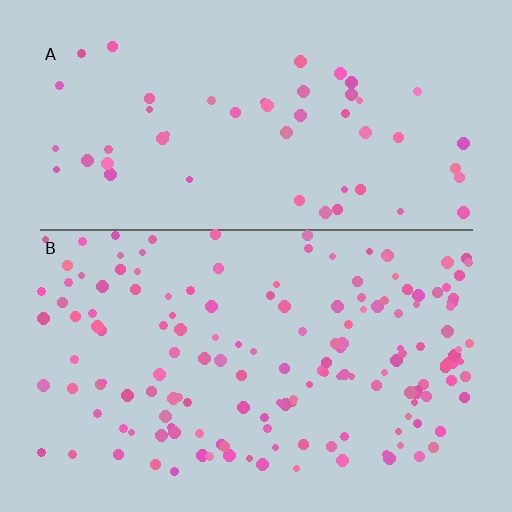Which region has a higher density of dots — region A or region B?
B (the bottom).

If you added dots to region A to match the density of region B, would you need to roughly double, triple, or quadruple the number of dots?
Approximately triple.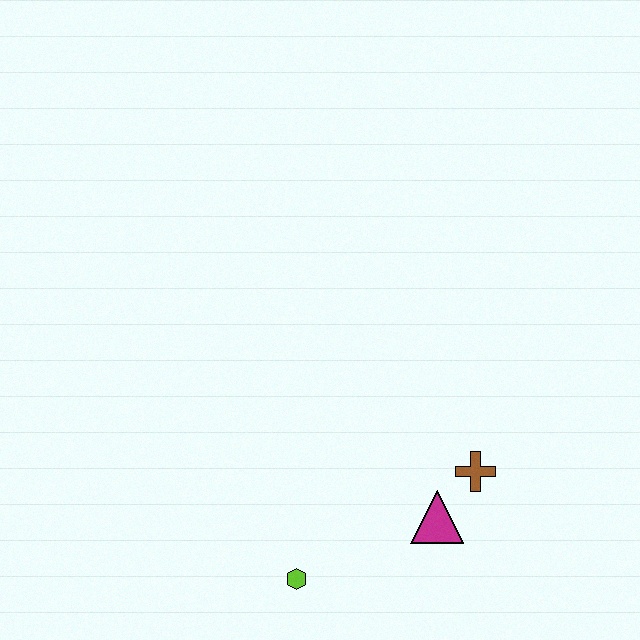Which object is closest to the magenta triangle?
The brown cross is closest to the magenta triangle.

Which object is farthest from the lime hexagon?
The brown cross is farthest from the lime hexagon.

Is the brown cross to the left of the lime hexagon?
No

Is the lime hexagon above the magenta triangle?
No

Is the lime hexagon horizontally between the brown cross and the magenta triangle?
No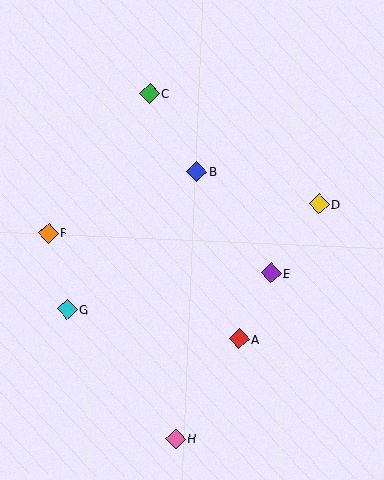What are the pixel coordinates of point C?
Point C is at (150, 93).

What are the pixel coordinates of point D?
Point D is at (319, 204).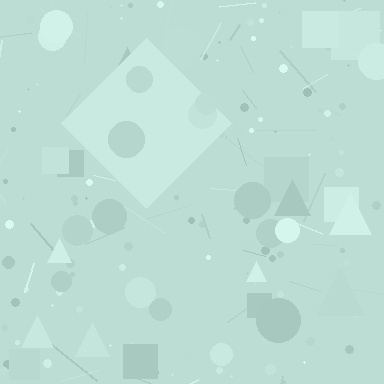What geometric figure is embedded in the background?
A diamond is embedded in the background.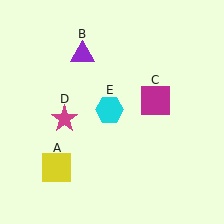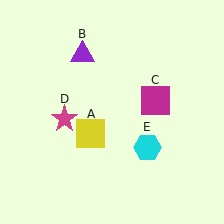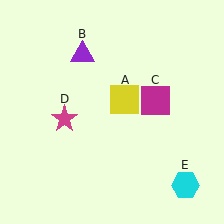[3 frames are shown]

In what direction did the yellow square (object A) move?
The yellow square (object A) moved up and to the right.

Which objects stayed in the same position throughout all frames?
Purple triangle (object B) and magenta square (object C) and magenta star (object D) remained stationary.